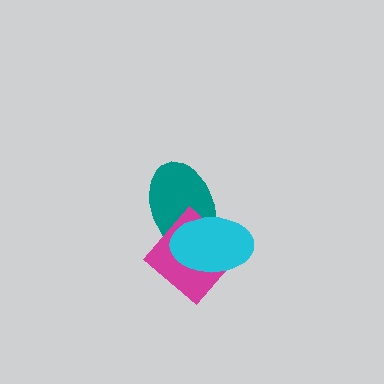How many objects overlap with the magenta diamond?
2 objects overlap with the magenta diamond.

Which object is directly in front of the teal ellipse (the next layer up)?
The magenta diamond is directly in front of the teal ellipse.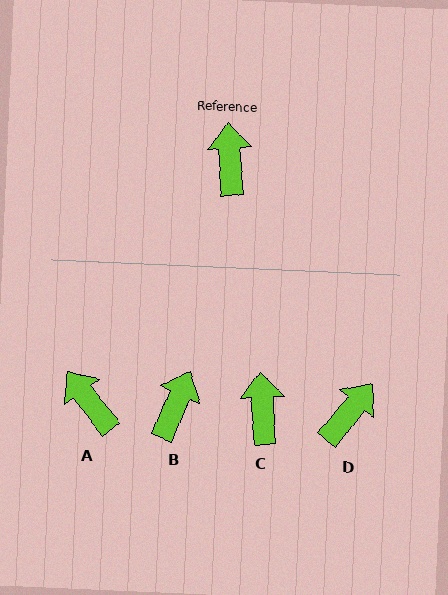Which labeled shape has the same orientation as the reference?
C.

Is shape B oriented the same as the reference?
No, it is off by about 27 degrees.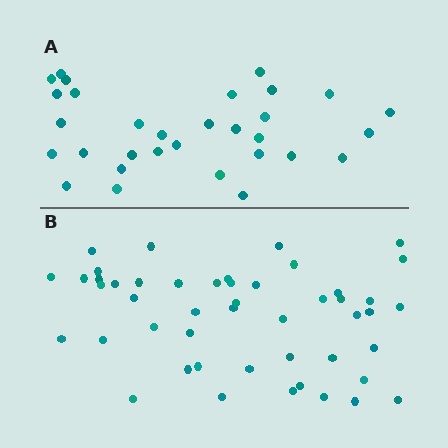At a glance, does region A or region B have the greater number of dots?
Region B (the bottom region) has more dots.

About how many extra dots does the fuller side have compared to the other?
Region B has approximately 15 more dots than region A.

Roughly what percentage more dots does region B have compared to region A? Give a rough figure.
About 55% more.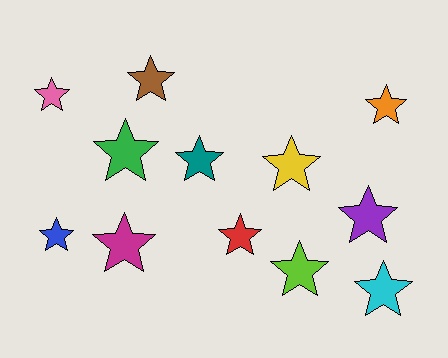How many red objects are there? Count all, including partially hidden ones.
There is 1 red object.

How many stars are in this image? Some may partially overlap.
There are 12 stars.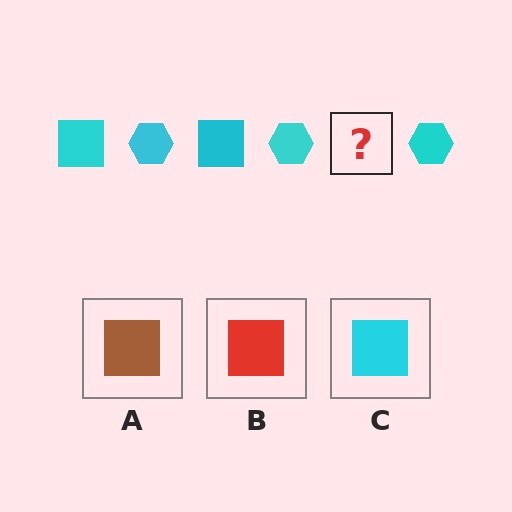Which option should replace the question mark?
Option C.